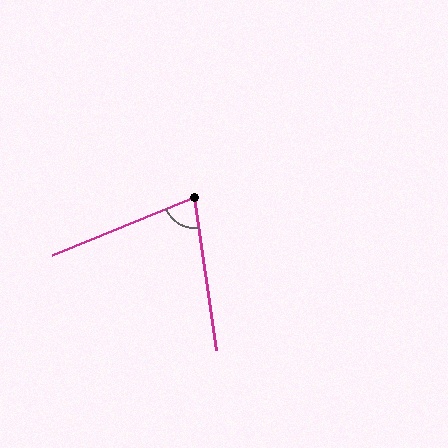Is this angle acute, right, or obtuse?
It is acute.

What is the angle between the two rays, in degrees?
Approximately 76 degrees.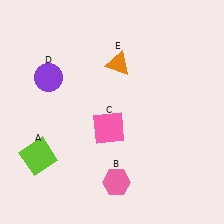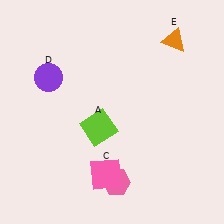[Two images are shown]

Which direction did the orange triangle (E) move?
The orange triangle (E) moved right.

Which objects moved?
The objects that moved are: the lime square (A), the pink square (C), the orange triangle (E).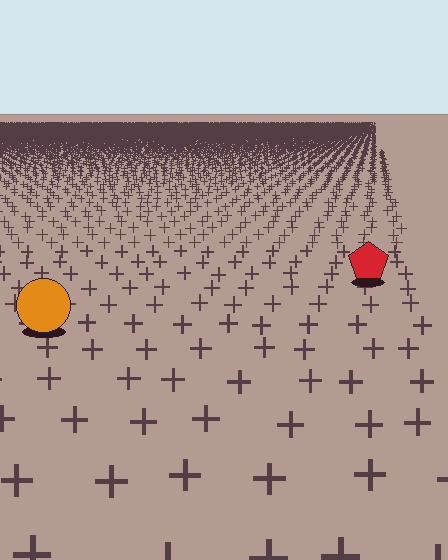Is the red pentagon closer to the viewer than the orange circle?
No. The orange circle is closer — you can tell from the texture gradient: the ground texture is coarser near it.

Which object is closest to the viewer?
The orange circle is closest. The texture marks near it are larger and more spread out.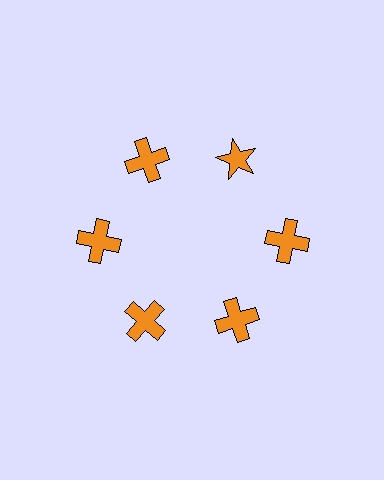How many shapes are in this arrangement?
There are 6 shapes arranged in a ring pattern.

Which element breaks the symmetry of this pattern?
The orange star at roughly the 1 o'clock position breaks the symmetry. All other shapes are orange crosses.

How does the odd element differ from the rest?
It has a different shape: star instead of cross.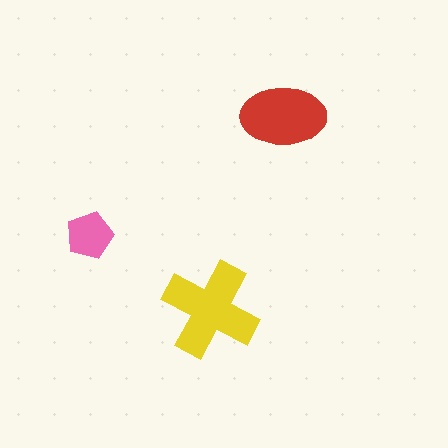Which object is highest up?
The red ellipse is topmost.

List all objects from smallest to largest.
The pink pentagon, the red ellipse, the yellow cross.